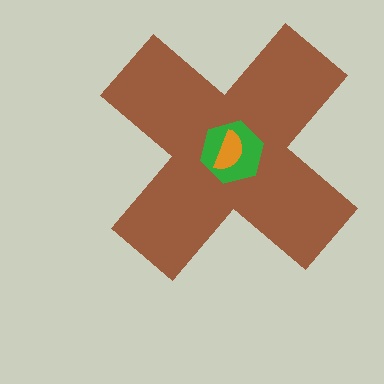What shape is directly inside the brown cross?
The green hexagon.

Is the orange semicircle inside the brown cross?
Yes.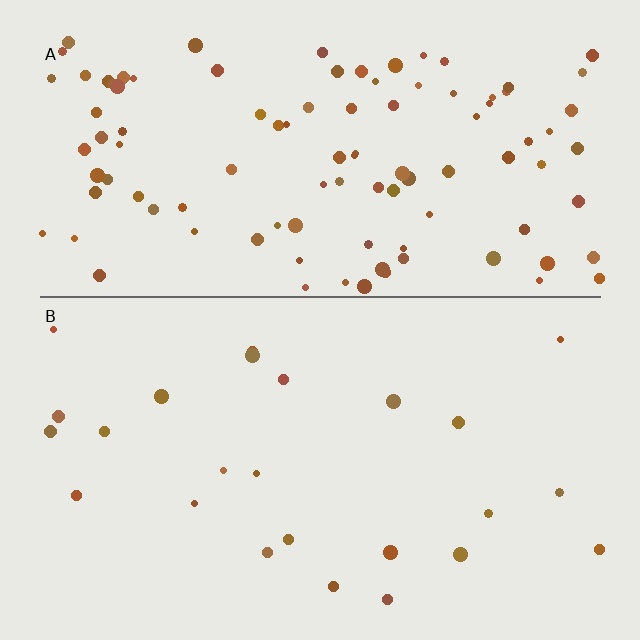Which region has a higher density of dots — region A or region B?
A (the top).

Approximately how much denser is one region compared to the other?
Approximately 4.2× — region A over region B.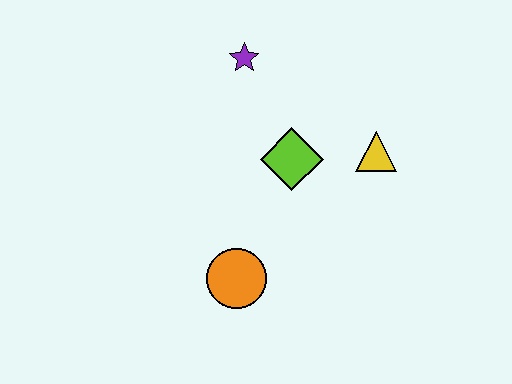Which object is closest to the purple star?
The lime diamond is closest to the purple star.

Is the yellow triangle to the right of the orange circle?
Yes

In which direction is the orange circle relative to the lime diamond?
The orange circle is below the lime diamond.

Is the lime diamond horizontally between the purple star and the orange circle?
No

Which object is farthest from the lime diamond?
The orange circle is farthest from the lime diamond.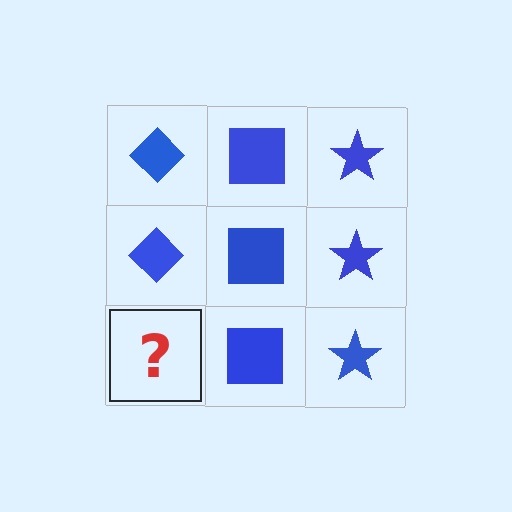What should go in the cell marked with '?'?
The missing cell should contain a blue diamond.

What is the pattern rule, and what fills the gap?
The rule is that each column has a consistent shape. The gap should be filled with a blue diamond.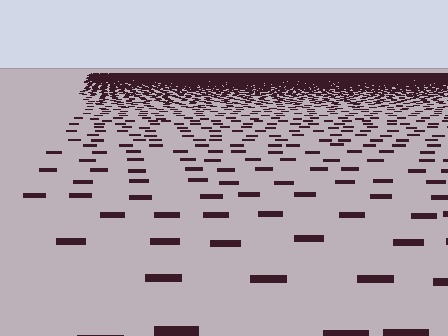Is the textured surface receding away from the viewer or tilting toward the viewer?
The surface is receding away from the viewer. Texture elements get smaller and denser toward the top.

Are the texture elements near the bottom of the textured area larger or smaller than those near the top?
Larger. Near the bottom, elements are closer to the viewer and appear at a bigger on-screen size.